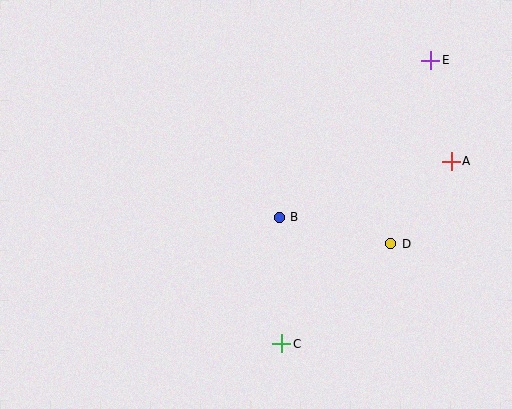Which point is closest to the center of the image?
Point B at (279, 217) is closest to the center.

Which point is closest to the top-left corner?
Point B is closest to the top-left corner.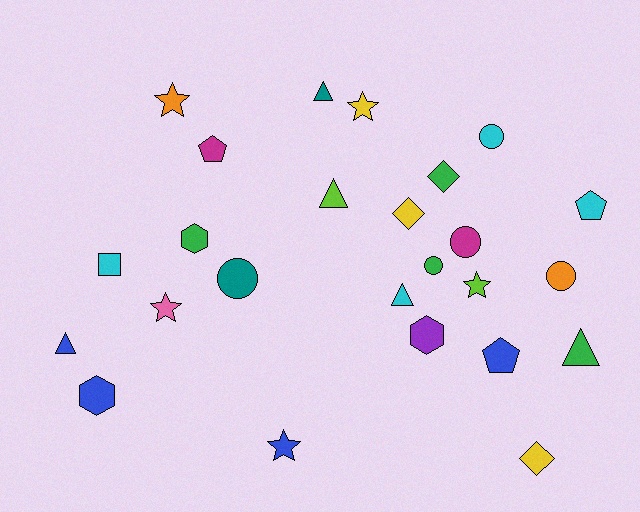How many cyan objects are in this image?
There are 4 cyan objects.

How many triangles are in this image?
There are 5 triangles.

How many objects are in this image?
There are 25 objects.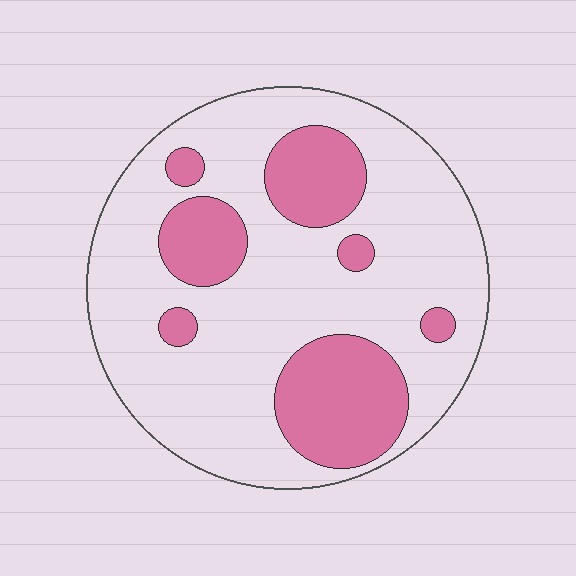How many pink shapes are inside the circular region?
7.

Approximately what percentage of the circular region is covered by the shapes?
Approximately 25%.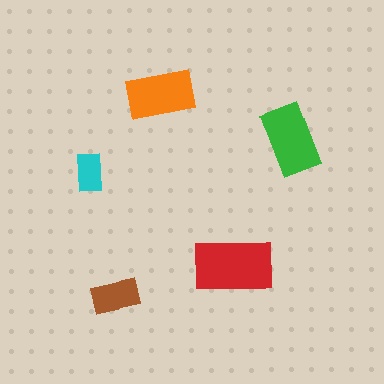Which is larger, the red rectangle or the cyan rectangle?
The red one.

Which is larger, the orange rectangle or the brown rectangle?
The orange one.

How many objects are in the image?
There are 5 objects in the image.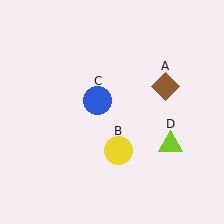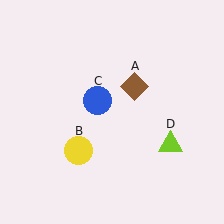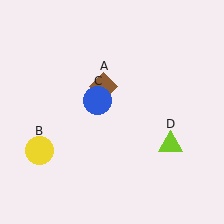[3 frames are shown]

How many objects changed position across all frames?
2 objects changed position: brown diamond (object A), yellow circle (object B).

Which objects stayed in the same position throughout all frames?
Blue circle (object C) and lime triangle (object D) remained stationary.